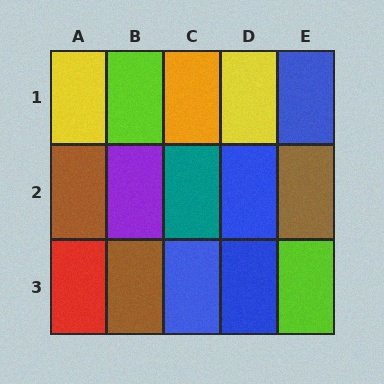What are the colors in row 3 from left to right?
Red, brown, blue, blue, lime.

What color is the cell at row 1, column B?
Lime.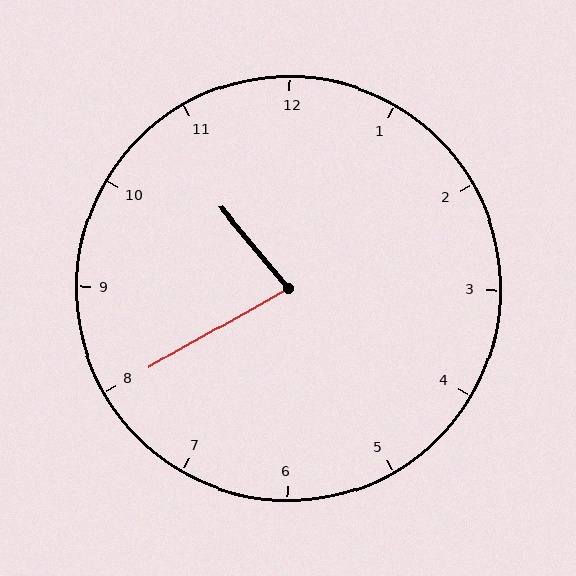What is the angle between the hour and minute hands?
Approximately 80 degrees.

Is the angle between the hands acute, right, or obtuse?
It is acute.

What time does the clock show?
10:40.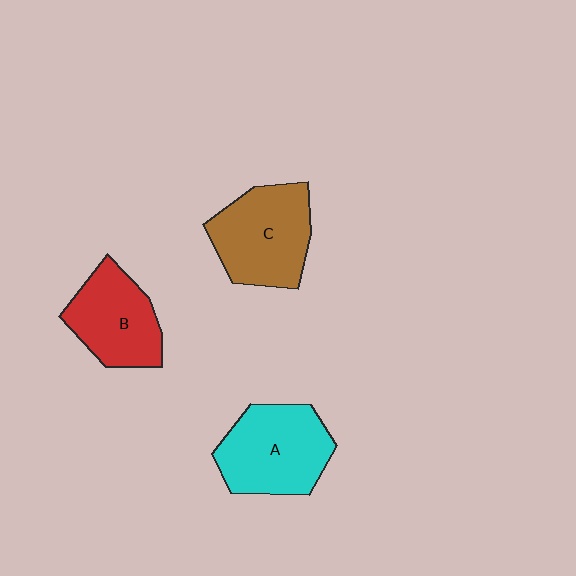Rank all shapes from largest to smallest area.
From largest to smallest: A (cyan), C (brown), B (red).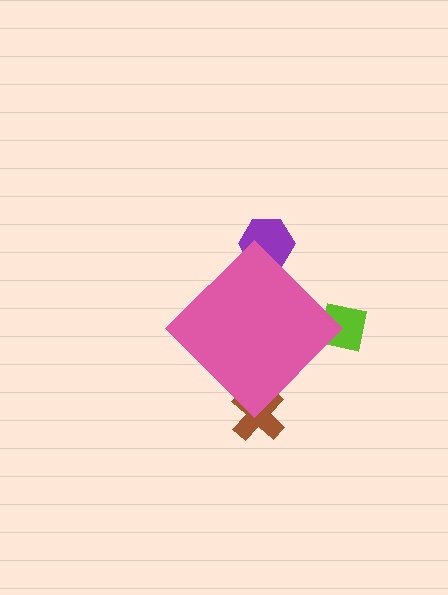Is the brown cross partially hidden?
Yes, the brown cross is partially hidden behind the pink diamond.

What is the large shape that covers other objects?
A pink diamond.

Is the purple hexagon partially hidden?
Yes, the purple hexagon is partially hidden behind the pink diamond.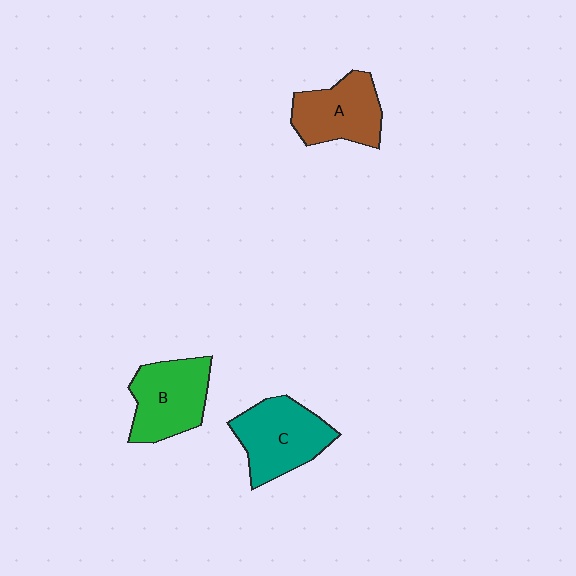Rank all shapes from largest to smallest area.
From largest to smallest: C (teal), B (green), A (brown).